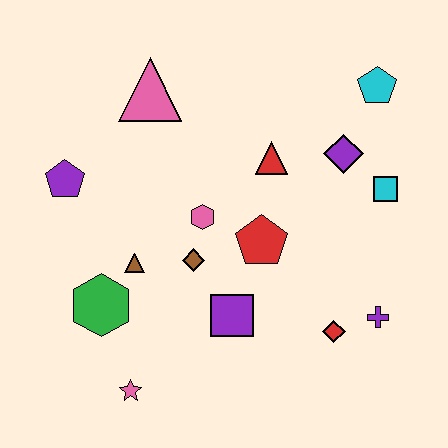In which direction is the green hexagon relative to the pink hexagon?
The green hexagon is to the left of the pink hexagon.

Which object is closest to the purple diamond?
The cyan square is closest to the purple diamond.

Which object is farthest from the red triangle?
The pink star is farthest from the red triangle.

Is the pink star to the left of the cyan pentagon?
Yes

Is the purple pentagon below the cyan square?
No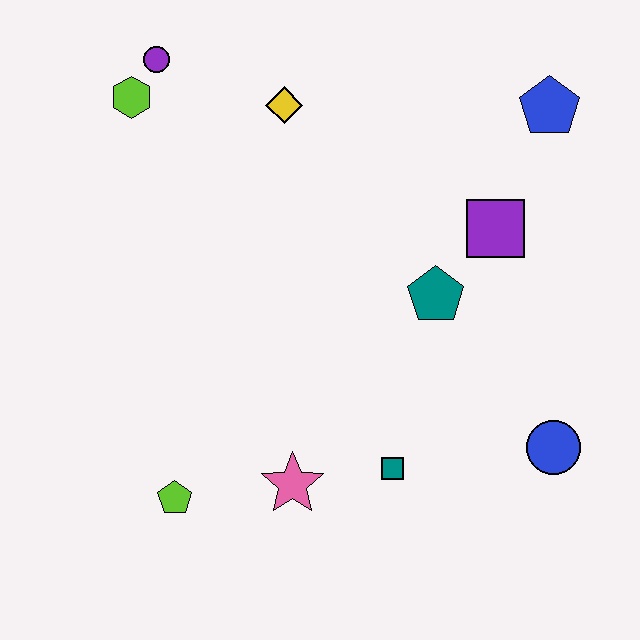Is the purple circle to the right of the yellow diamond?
No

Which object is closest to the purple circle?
The lime hexagon is closest to the purple circle.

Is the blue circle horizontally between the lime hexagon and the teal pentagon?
No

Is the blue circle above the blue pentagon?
No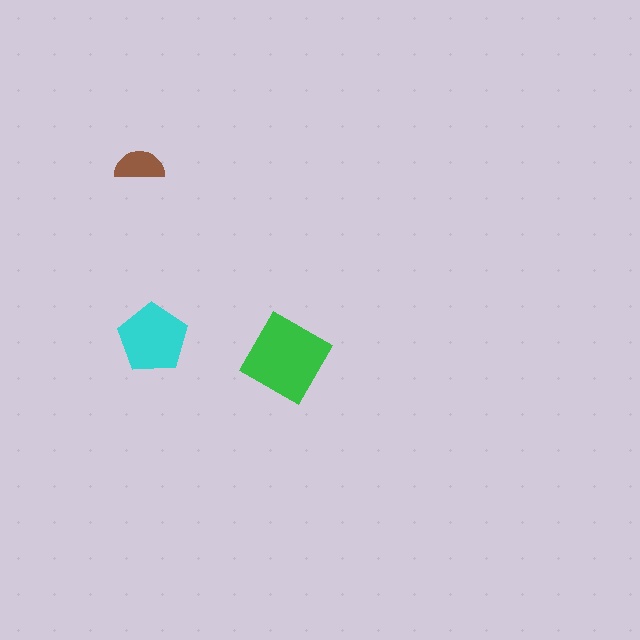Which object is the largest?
The green diamond.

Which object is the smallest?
The brown semicircle.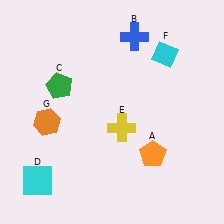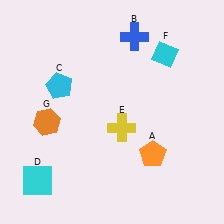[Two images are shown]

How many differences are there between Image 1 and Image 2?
There is 1 difference between the two images.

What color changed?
The pentagon (C) changed from green in Image 1 to cyan in Image 2.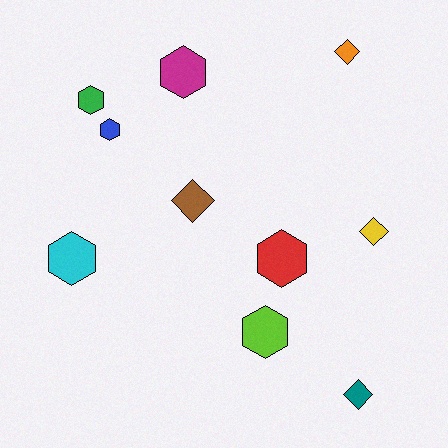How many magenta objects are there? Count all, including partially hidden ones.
There is 1 magenta object.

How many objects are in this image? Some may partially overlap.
There are 10 objects.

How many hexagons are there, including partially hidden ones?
There are 6 hexagons.